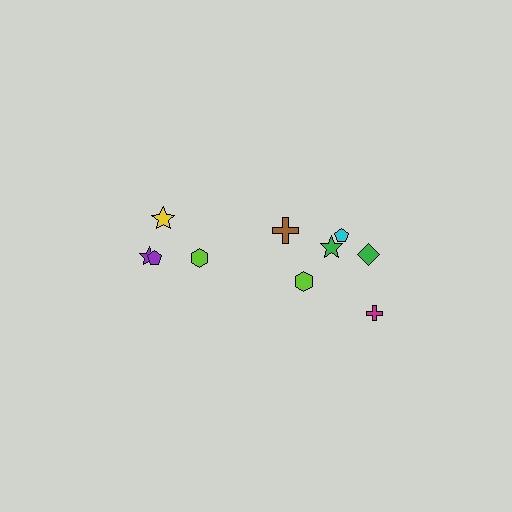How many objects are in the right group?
There are 6 objects.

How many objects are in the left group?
There are 4 objects.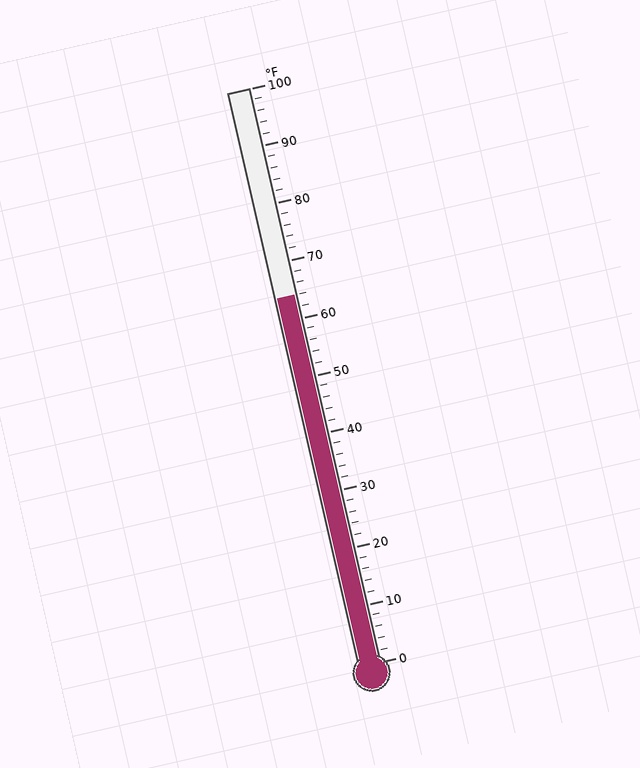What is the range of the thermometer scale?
The thermometer scale ranges from 0°F to 100°F.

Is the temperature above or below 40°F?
The temperature is above 40°F.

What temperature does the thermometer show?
The thermometer shows approximately 64°F.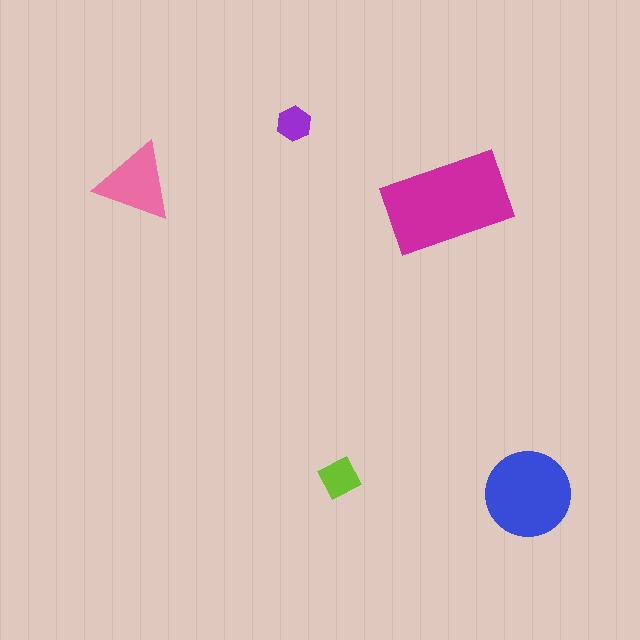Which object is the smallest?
The purple hexagon.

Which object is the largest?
The magenta rectangle.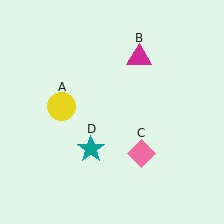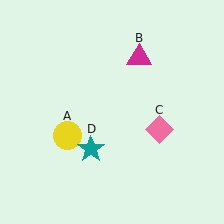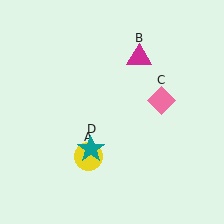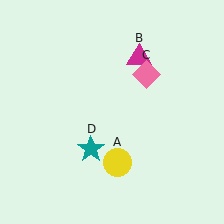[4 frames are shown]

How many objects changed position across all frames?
2 objects changed position: yellow circle (object A), pink diamond (object C).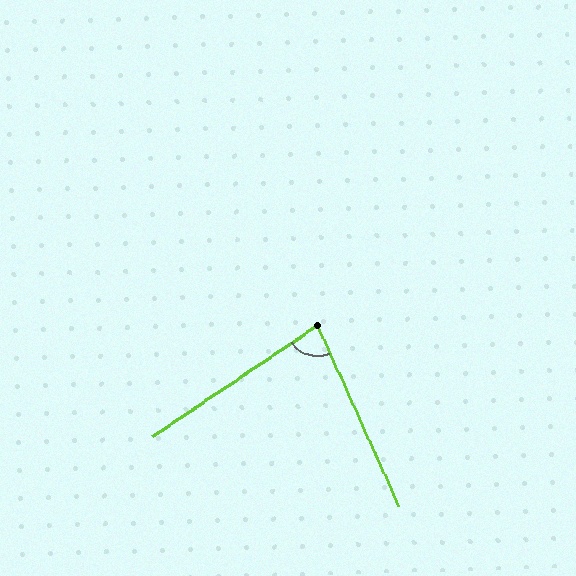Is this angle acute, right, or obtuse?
It is acute.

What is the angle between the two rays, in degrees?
Approximately 80 degrees.